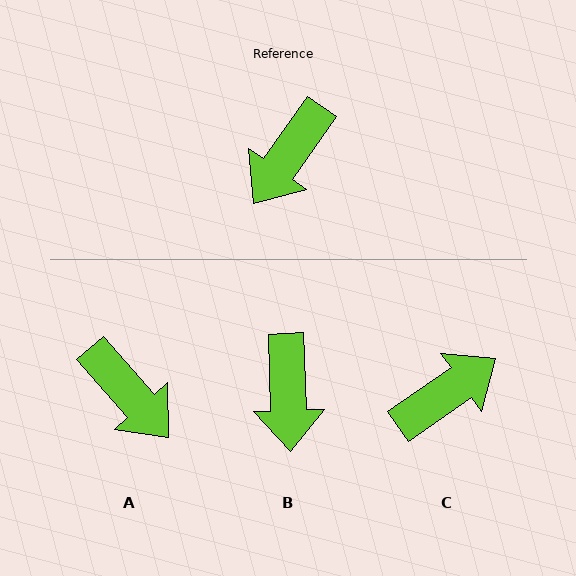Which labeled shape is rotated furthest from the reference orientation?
C, about 160 degrees away.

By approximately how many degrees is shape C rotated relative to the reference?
Approximately 160 degrees counter-clockwise.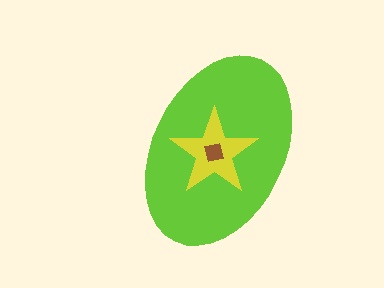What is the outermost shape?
The lime ellipse.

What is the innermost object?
The brown square.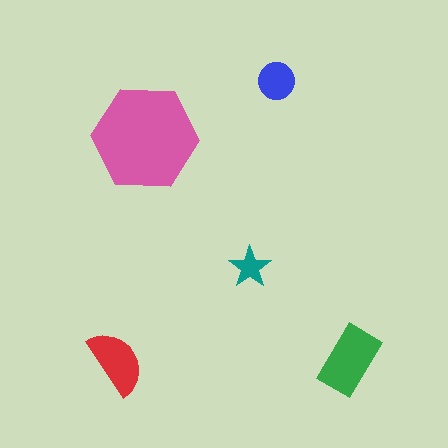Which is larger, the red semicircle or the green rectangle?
The green rectangle.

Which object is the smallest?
The teal star.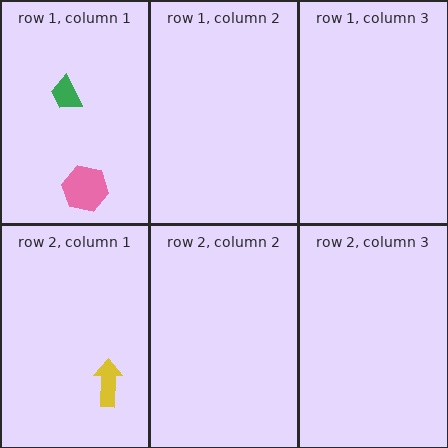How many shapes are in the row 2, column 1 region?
1.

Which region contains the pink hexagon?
The row 1, column 1 region.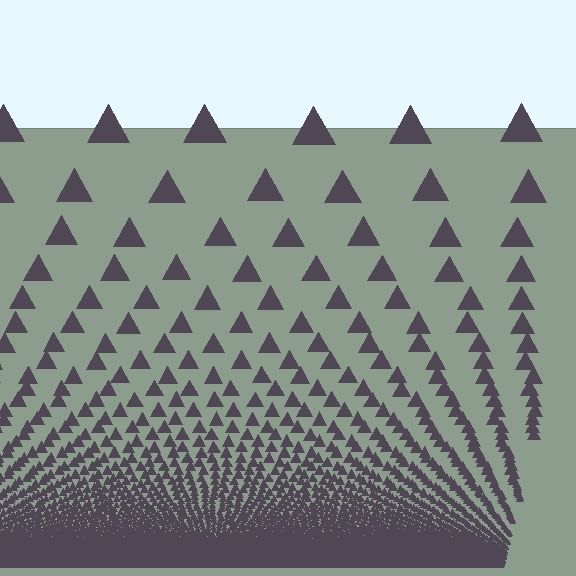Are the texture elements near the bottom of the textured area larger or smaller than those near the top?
Smaller. The gradient is inverted — elements near the bottom are smaller and denser.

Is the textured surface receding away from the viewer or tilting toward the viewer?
The surface appears to tilt toward the viewer. Texture elements get larger and sparser toward the top.